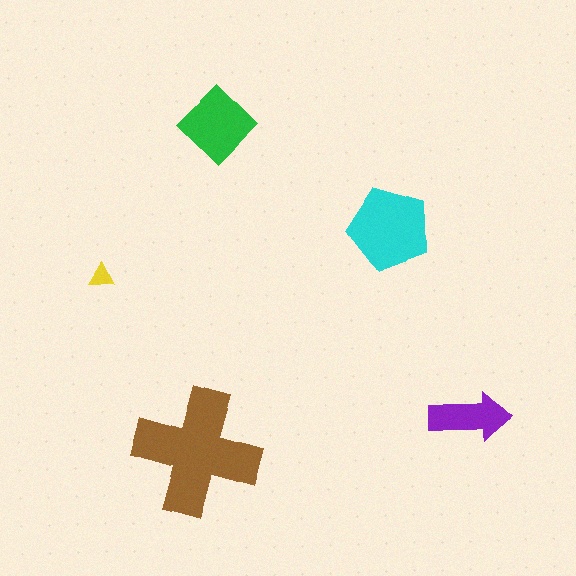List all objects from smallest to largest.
The yellow triangle, the purple arrow, the green diamond, the cyan pentagon, the brown cross.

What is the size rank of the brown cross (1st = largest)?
1st.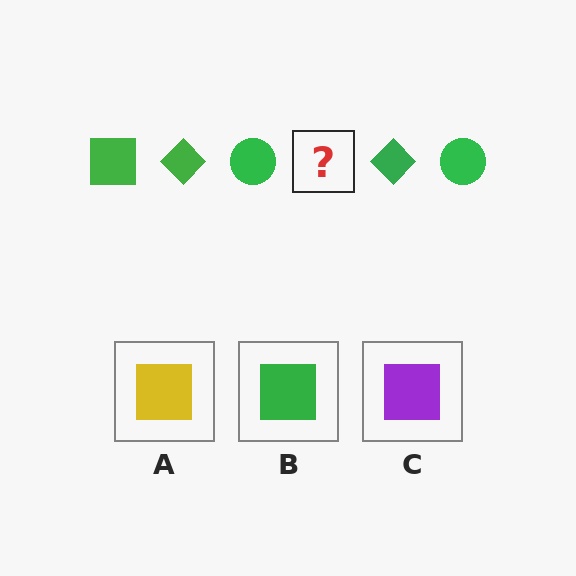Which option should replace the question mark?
Option B.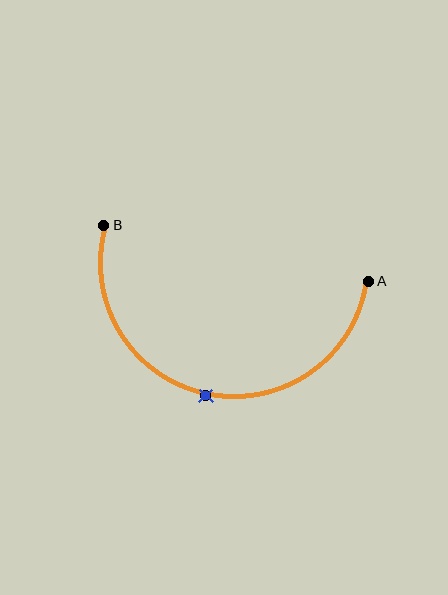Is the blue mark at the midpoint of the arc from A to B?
Yes. The blue mark lies on the arc at equal arc-length from both A and B — it is the arc midpoint.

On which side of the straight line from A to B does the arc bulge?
The arc bulges below the straight line connecting A and B.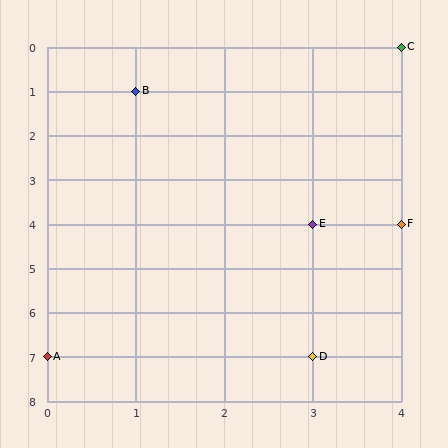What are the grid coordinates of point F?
Point F is at grid coordinates (4, 4).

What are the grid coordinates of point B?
Point B is at grid coordinates (1, 1).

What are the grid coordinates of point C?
Point C is at grid coordinates (4, 0).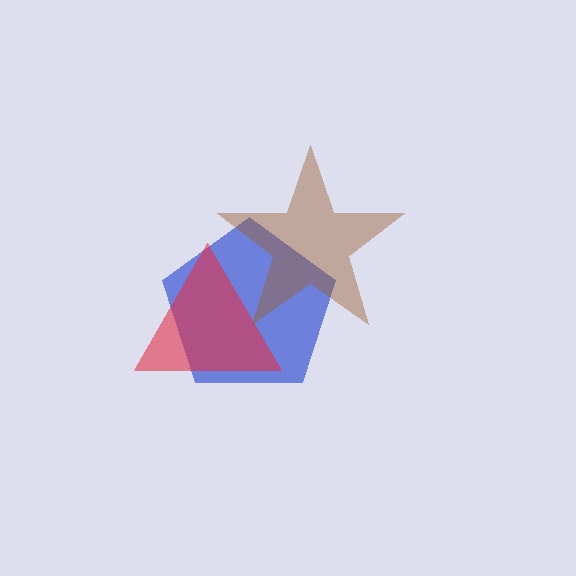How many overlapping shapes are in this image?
There are 3 overlapping shapes in the image.